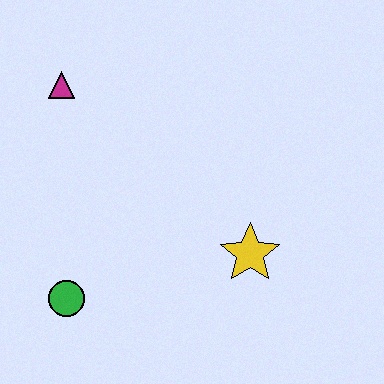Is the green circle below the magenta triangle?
Yes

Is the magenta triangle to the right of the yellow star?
No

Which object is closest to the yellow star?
The green circle is closest to the yellow star.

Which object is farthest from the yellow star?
The magenta triangle is farthest from the yellow star.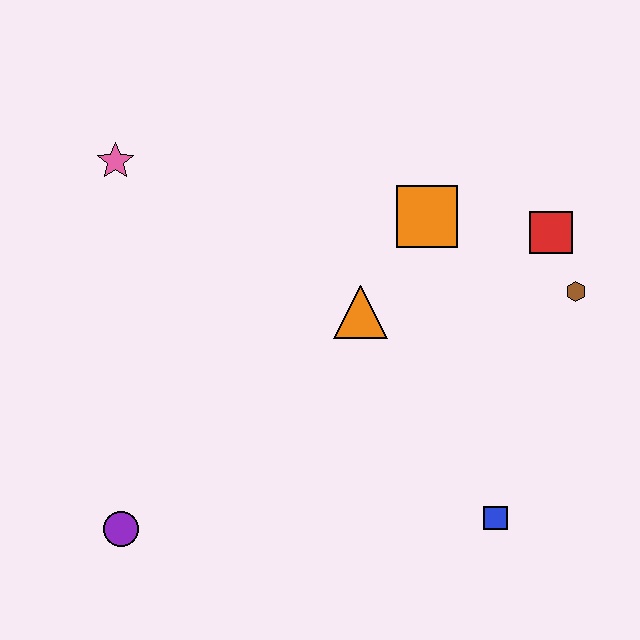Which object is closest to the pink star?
The orange triangle is closest to the pink star.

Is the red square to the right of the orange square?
Yes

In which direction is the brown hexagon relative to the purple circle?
The brown hexagon is to the right of the purple circle.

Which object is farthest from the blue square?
The pink star is farthest from the blue square.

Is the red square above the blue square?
Yes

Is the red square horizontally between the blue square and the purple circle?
No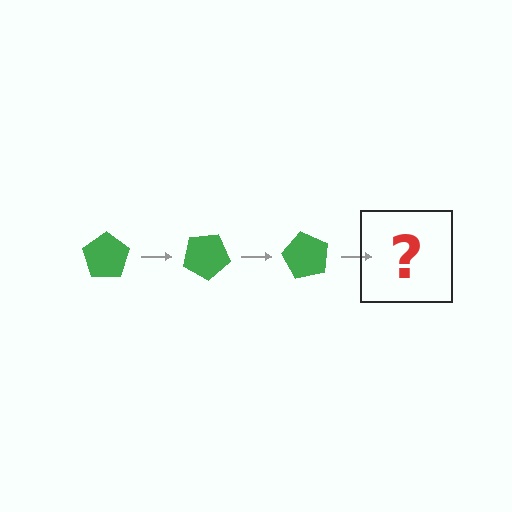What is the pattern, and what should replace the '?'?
The pattern is that the pentagon rotates 30 degrees each step. The '?' should be a green pentagon rotated 90 degrees.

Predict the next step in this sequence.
The next step is a green pentagon rotated 90 degrees.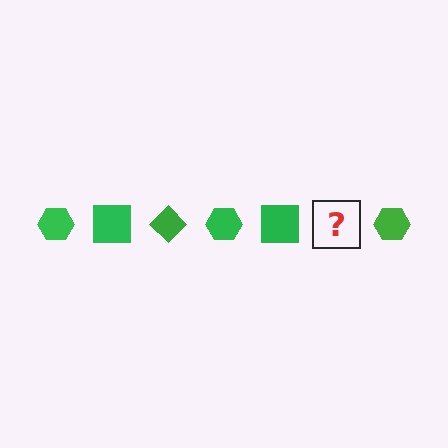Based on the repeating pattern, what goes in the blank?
The blank should be a green diamond.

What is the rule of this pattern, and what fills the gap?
The rule is that the pattern cycles through hexagon, square, diamond shapes in green. The gap should be filled with a green diamond.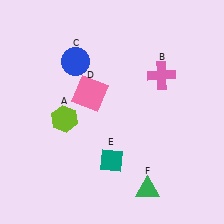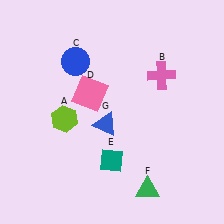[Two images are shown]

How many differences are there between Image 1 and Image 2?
There is 1 difference between the two images.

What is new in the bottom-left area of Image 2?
A blue triangle (G) was added in the bottom-left area of Image 2.